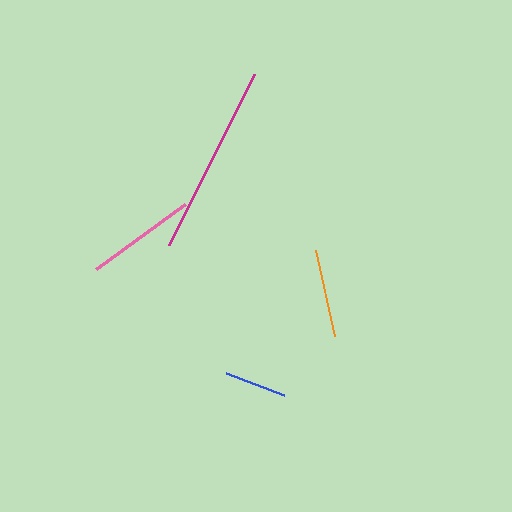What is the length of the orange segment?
The orange segment is approximately 88 pixels long.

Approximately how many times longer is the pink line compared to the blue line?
The pink line is approximately 1.8 times the length of the blue line.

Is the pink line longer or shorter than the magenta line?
The magenta line is longer than the pink line.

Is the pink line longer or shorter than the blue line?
The pink line is longer than the blue line.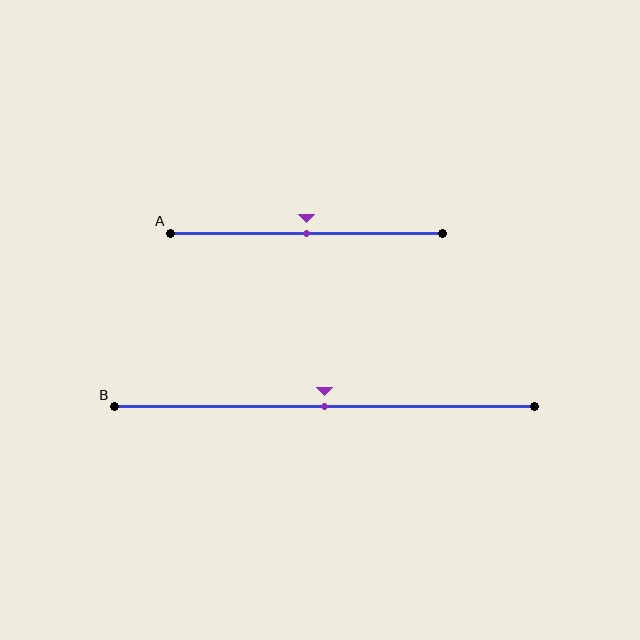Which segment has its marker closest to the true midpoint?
Segment A has its marker closest to the true midpoint.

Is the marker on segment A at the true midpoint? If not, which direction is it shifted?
Yes, the marker on segment A is at the true midpoint.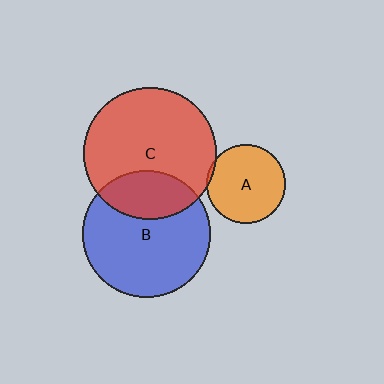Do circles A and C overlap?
Yes.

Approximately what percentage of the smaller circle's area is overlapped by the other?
Approximately 5%.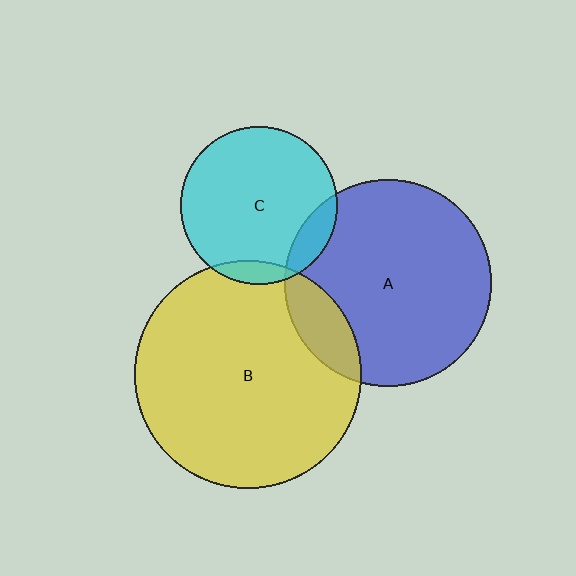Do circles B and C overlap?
Yes.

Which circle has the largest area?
Circle B (yellow).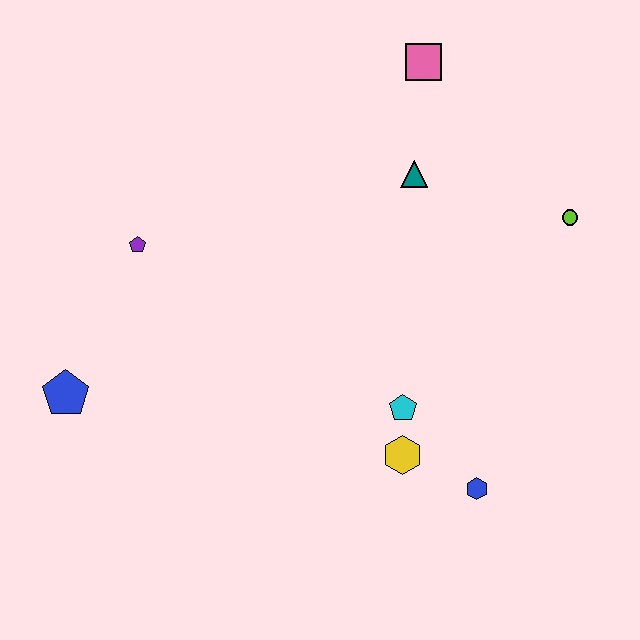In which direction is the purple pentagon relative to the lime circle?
The purple pentagon is to the left of the lime circle.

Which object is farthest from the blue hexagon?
The pink square is farthest from the blue hexagon.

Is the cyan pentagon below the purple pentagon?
Yes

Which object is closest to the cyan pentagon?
The yellow hexagon is closest to the cyan pentagon.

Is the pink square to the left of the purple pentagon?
No